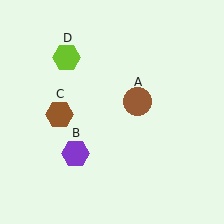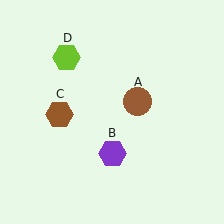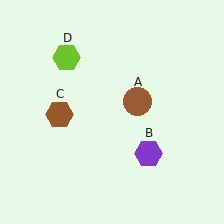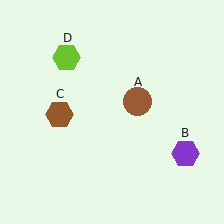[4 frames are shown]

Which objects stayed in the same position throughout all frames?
Brown circle (object A) and brown hexagon (object C) and lime hexagon (object D) remained stationary.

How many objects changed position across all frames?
1 object changed position: purple hexagon (object B).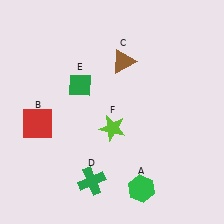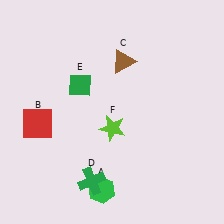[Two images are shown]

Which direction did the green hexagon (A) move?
The green hexagon (A) moved left.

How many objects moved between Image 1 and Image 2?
1 object moved between the two images.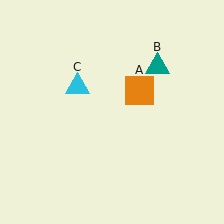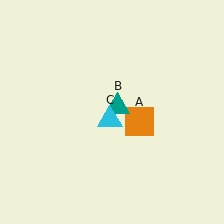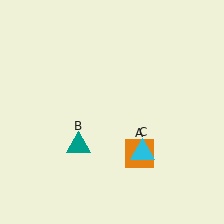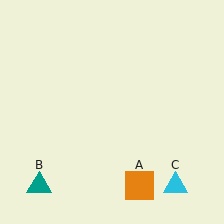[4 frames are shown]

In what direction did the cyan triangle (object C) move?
The cyan triangle (object C) moved down and to the right.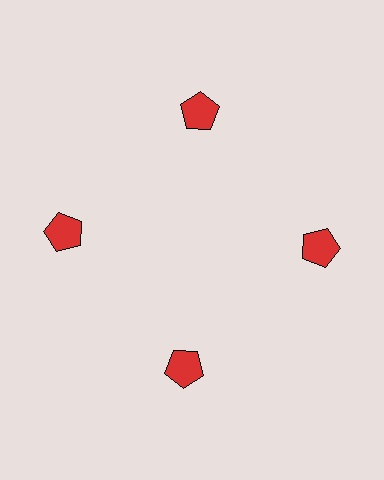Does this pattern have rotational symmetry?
Yes, this pattern has 4-fold rotational symmetry. It looks the same after rotating 90 degrees around the center.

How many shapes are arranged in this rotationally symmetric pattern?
There are 4 shapes, arranged in 4 groups of 1.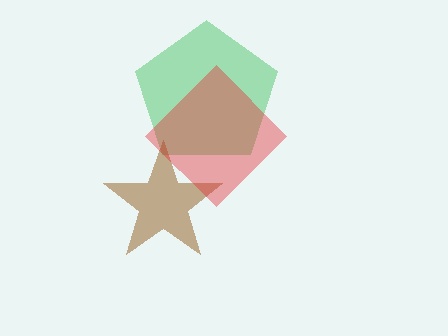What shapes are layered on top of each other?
The layered shapes are: a green pentagon, a brown star, a red diamond.